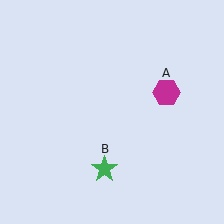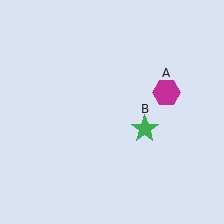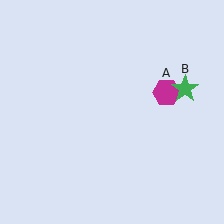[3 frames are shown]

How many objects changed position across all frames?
1 object changed position: green star (object B).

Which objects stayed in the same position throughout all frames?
Magenta hexagon (object A) remained stationary.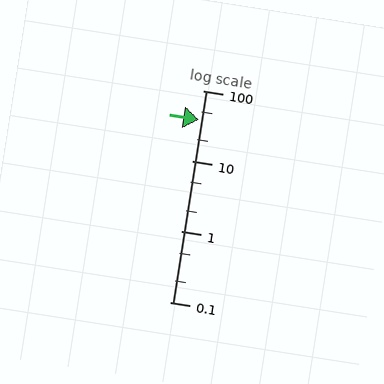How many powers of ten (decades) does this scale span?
The scale spans 3 decades, from 0.1 to 100.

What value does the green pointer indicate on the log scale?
The pointer indicates approximately 39.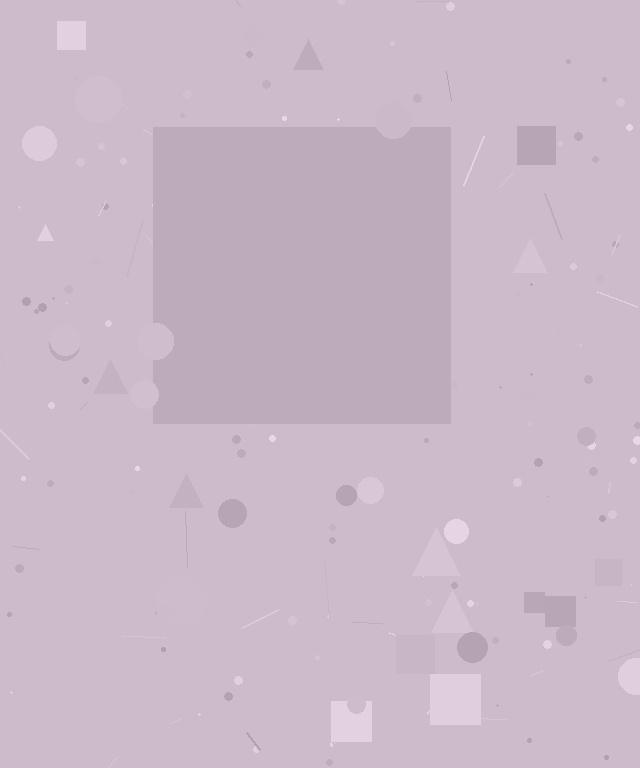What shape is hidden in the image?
A square is hidden in the image.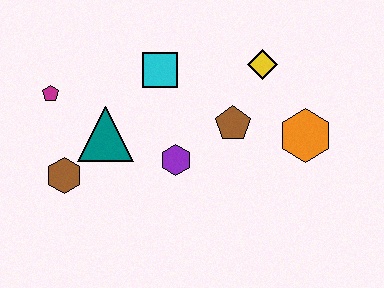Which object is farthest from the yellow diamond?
The brown hexagon is farthest from the yellow diamond.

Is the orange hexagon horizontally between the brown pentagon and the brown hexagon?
No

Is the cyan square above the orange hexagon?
Yes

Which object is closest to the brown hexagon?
The teal triangle is closest to the brown hexagon.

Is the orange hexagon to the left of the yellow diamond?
No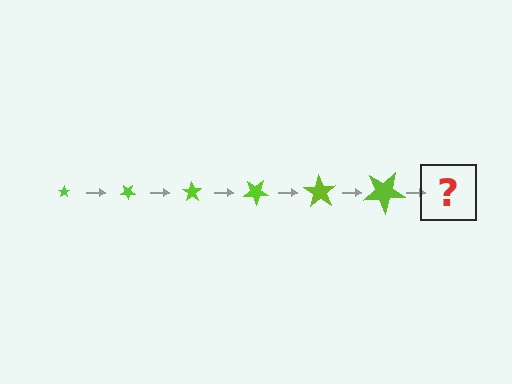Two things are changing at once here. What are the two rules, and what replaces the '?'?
The two rules are that the star grows larger each step and it rotates 35 degrees each step. The '?' should be a star, larger than the previous one and rotated 210 degrees from the start.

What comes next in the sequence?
The next element should be a star, larger than the previous one and rotated 210 degrees from the start.